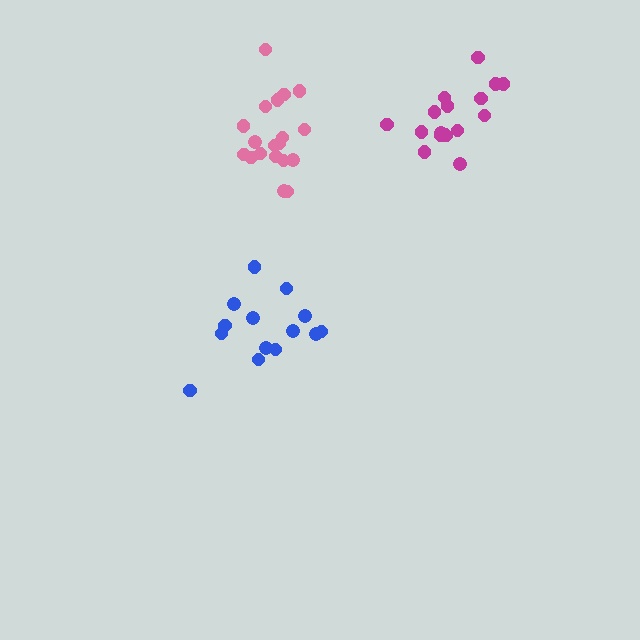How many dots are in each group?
Group 1: 14 dots, Group 2: 19 dots, Group 3: 18 dots (51 total).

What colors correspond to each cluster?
The clusters are colored: blue, pink, magenta.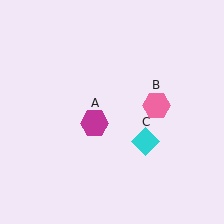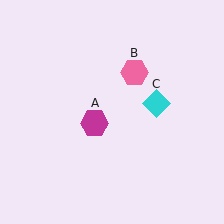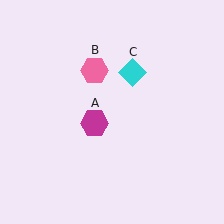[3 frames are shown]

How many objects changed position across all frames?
2 objects changed position: pink hexagon (object B), cyan diamond (object C).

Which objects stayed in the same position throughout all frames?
Magenta hexagon (object A) remained stationary.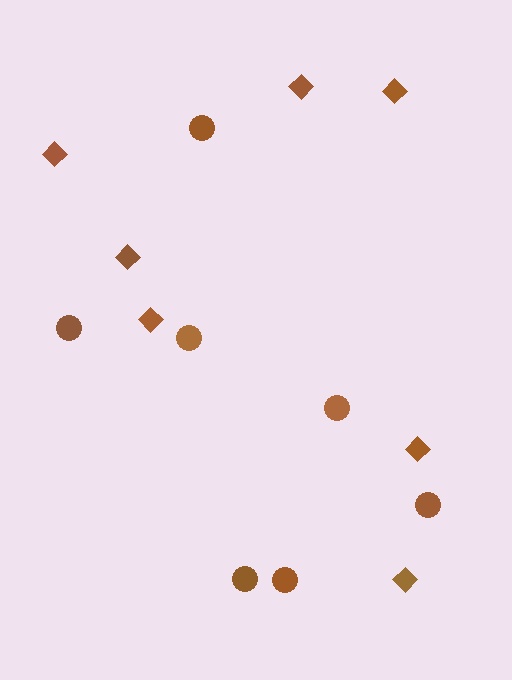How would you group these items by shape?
There are 2 groups: one group of diamonds (7) and one group of circles (7).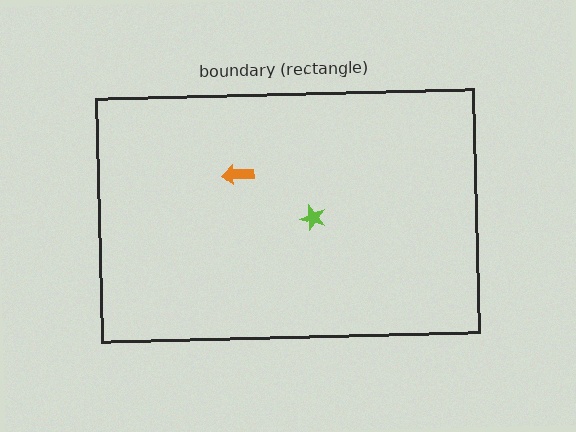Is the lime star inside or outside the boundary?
Inside.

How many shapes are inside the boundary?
2 inside, 0 outside.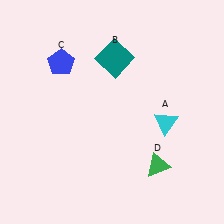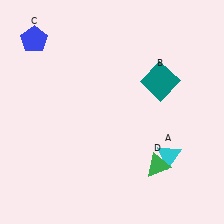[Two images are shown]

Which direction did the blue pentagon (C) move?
The blue pentagon (C) moved left.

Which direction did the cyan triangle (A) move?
The cyan triangle (A) moved down.